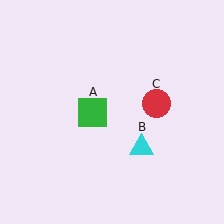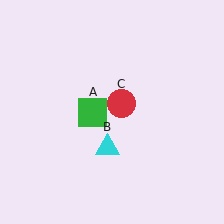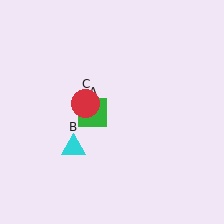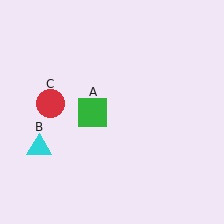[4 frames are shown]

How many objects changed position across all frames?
2 objects changed position: cyan triangle (object B), red circle (object C).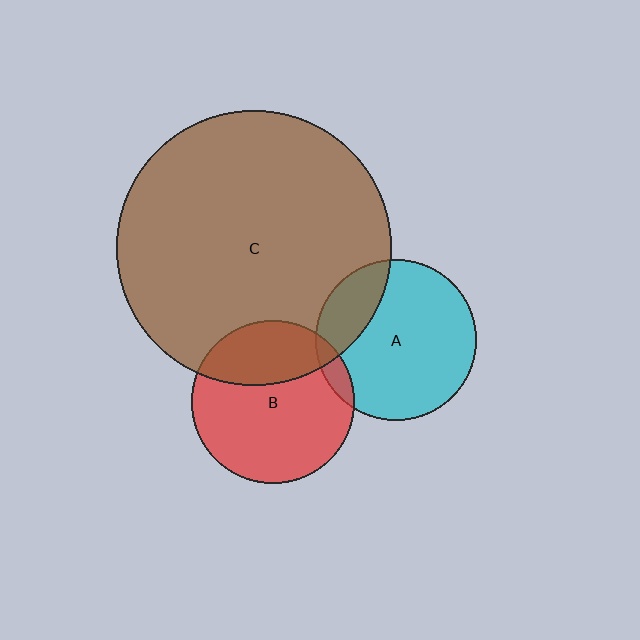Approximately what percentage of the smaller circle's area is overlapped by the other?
Approximately 30%.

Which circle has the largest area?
Circle C (brown).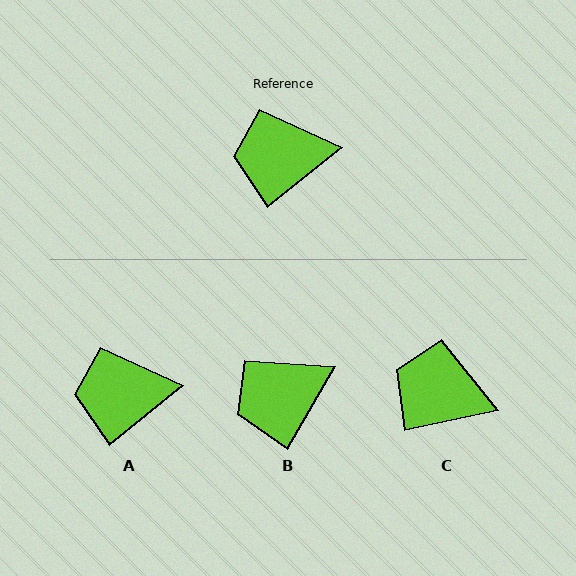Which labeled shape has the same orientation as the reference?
A.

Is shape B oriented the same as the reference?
No, it is off by about 21 degrees.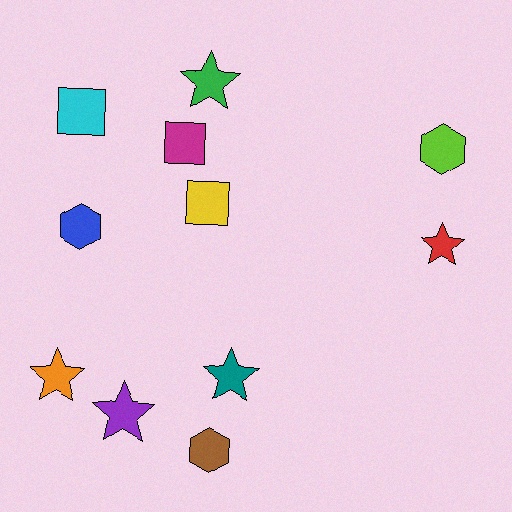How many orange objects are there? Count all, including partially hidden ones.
There is 1 orange object.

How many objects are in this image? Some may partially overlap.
There are 11 objects.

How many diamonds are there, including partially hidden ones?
There are no diamonds.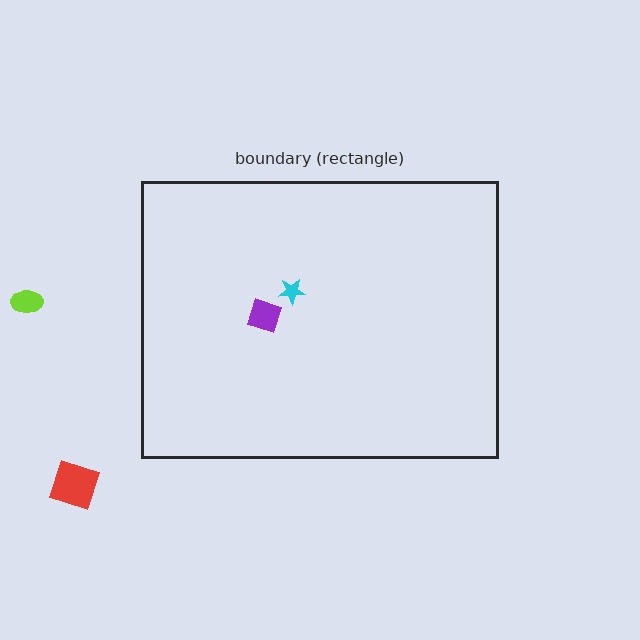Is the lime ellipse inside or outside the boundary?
Outside.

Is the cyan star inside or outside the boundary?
Inside.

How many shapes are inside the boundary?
2 inside, 2 outside.